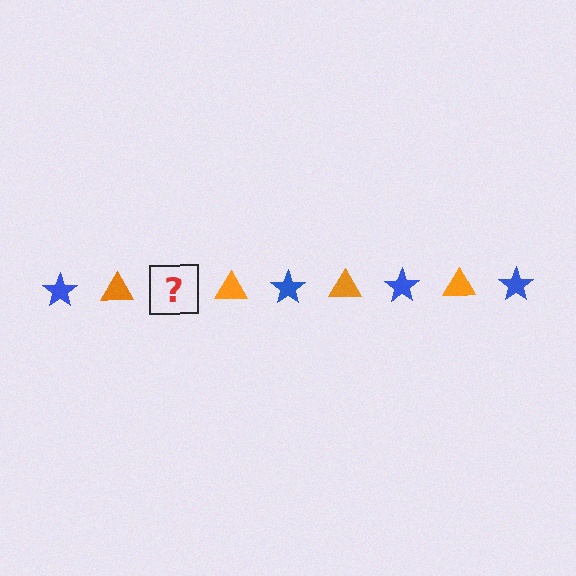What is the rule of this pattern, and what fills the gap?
The rule is that the pattern alternates between blue star and orange triangle. The gap should be filled with a blue star.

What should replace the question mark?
The question mark should be replaced with a blue star.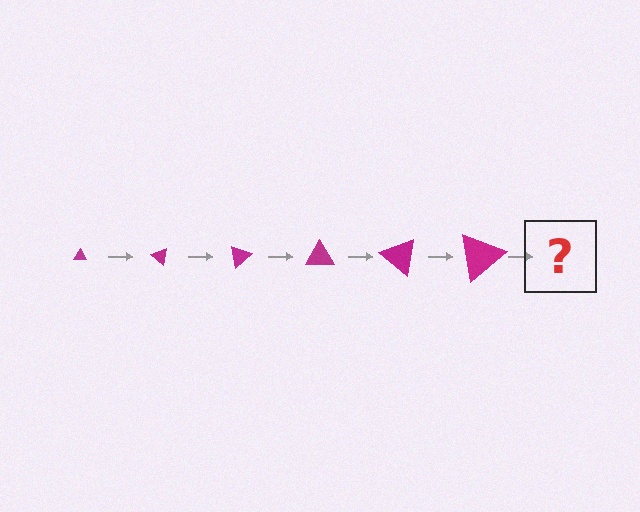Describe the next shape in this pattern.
It should be a triangle, larger than the previous one and rotated 240 degrees from the start.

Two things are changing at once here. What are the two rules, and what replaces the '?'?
The two rules are that the triangle grows larger each step and it rotates 40 degrees each step. The '?' should be a triangle, larger than the previous one and rotated 240 degrees from the start.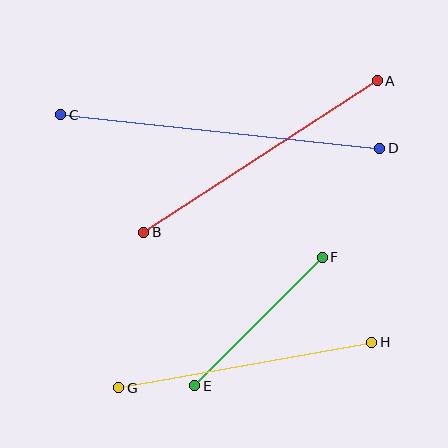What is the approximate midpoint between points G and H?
The midpoint is at approximately (245, 365) pixels.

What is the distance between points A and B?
The distance is approximately 278 pixels.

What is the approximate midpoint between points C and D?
The midpoint is at approximately (220, 131) pixels.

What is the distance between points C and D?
The distance is approximately 321 pixels.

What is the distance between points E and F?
The distance is approximately 181 pixels.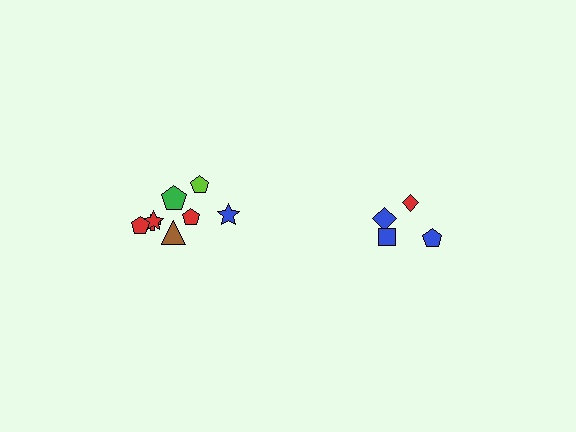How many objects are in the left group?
There are 8 objects.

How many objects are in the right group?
There are 4 objects.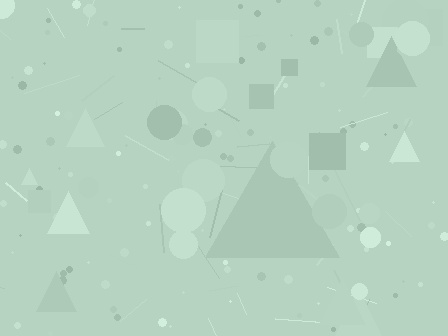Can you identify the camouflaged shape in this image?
The camouflaged shape is a triangle.